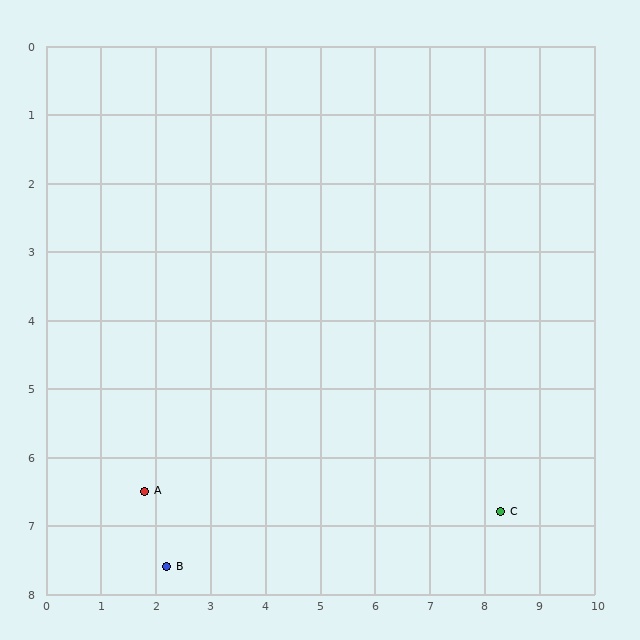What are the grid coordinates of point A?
Point A is at approximately (1.8, 6.5).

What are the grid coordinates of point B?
Point B is at approximately (2.2, 7.6).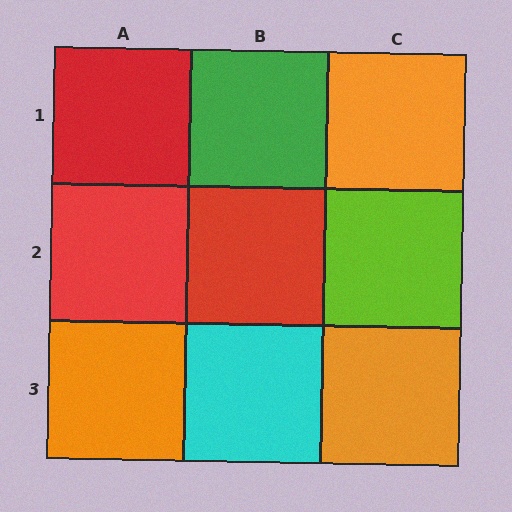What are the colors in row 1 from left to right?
Red, green, orange.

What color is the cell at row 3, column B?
Cyan.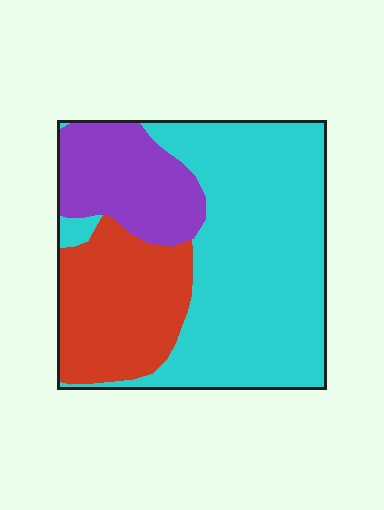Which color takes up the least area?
Purple, at roughly 20%.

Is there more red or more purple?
Red.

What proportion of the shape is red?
Red covers roughly 25% of the shape.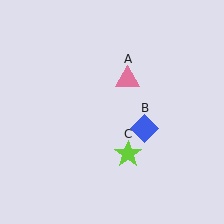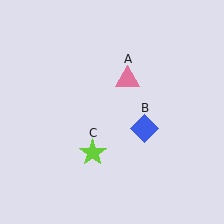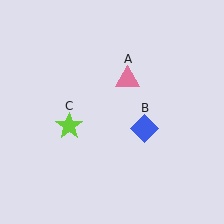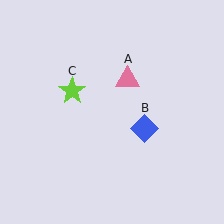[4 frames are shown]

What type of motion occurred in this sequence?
The lime star (object C) rotated clockwise around the center of the scene.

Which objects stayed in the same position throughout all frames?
Pink triangle (object A) and blue diamond (object B) remained stationary.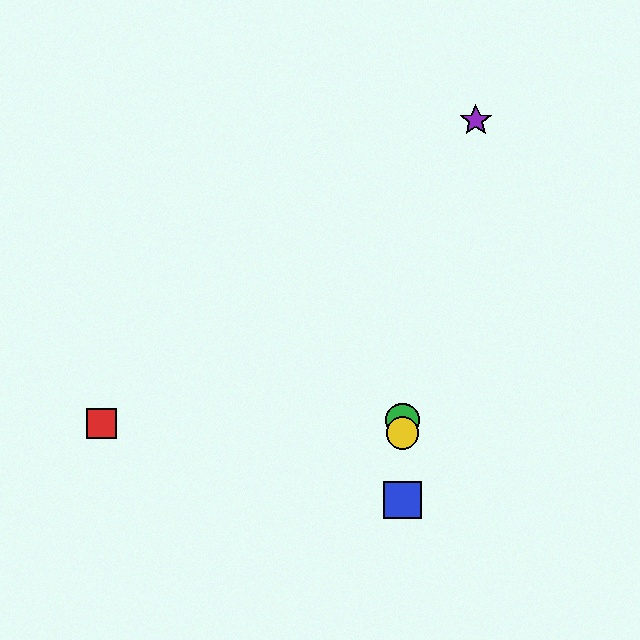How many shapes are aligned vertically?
3 shapes (the blue square, the green circle, the yellow circle) are aligned vertically.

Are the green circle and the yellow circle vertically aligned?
Yes, both are at x≈402.